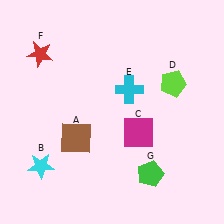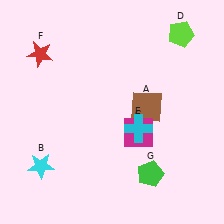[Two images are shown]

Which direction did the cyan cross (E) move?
The cyan cross (E) moved down.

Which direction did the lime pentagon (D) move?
The lime pentagon (D) moved up.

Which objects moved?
The objects that moved are: the brown square (A), the lime pentagon (D), the cyan cross (E).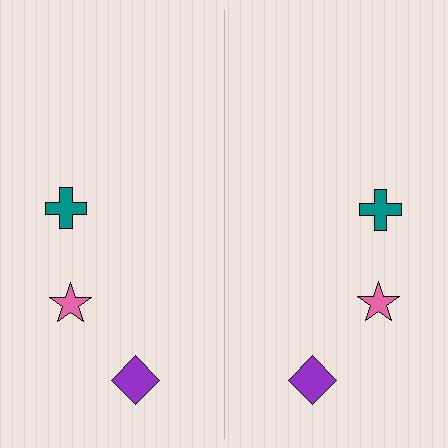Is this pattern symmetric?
Yes, this pattern has bilateral (reflection) symmetry.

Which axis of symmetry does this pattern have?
The pattern has a vertical axis of symmetry running through the center of the image.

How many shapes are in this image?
There are 6 shapes in this image.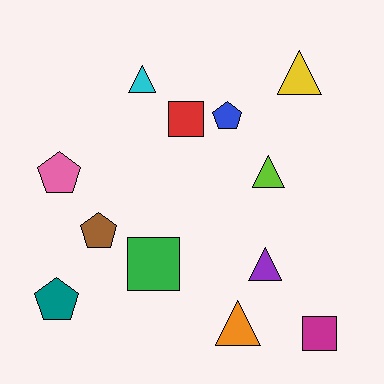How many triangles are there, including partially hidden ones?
There are 5 triangles.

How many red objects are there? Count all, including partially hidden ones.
There is 1 red object.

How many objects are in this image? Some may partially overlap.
There are 12 objects.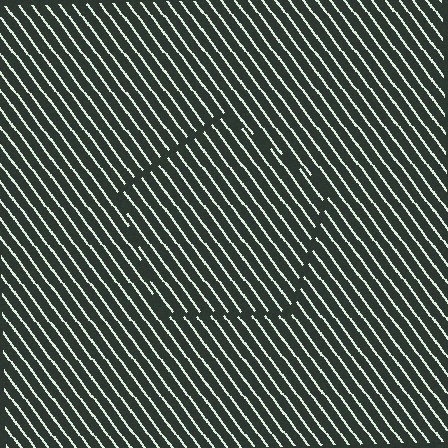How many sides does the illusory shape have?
5 sides — the line-ends trace a pentagon.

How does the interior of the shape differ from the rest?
The interior of the shape contains the same grating, shifted by half a period — the contour is defined by the phase discontinuity where line-ends from the inner and outer gratings abut.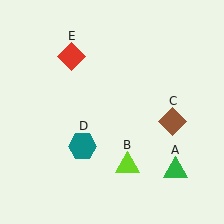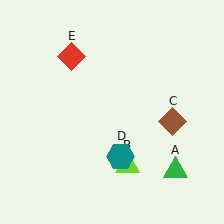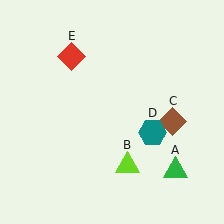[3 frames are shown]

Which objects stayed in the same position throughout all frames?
Green triangle (object A) and lime triangle (object B) and brown diamond (object C) and red diamond (object E) remained stationary.